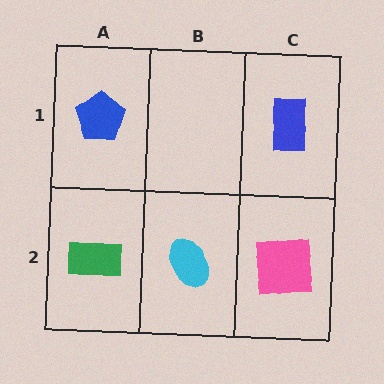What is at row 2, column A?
A green rectangle.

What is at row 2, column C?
A pink square.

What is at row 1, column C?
A blue rectangle.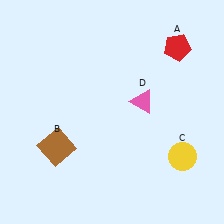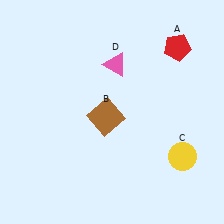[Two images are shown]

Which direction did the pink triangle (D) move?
The pink triangle (D) moved up.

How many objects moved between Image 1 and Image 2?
2 objects moved between the two images.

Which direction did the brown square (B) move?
The brown square (B) moved right.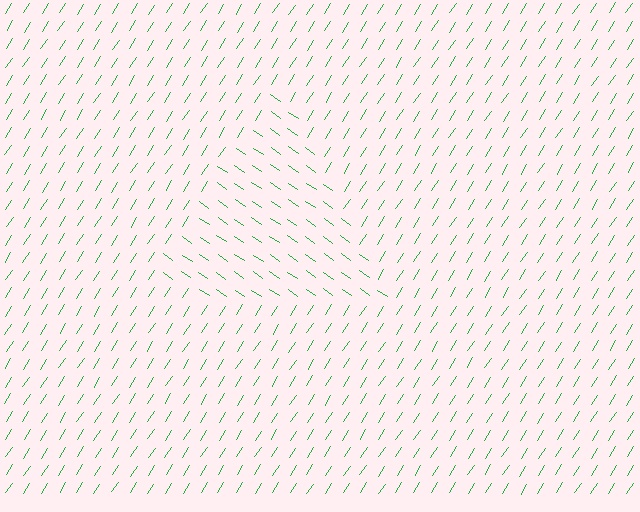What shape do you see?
I see a triangle.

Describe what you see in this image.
The image is filled with small green line segments. A triangle region in the image has lines oriented differently from the surrounding lines, creating a visible texture boundary.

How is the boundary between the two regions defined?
The boundary is defined purely by a change in line orientation (approximately 87 degrees difference). All lines are the same color and thickness.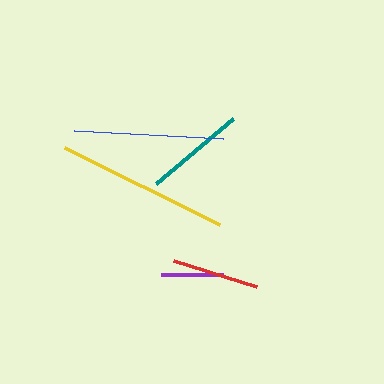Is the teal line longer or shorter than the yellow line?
The yellow line is longer than the teal line.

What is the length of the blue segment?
The blue segment is approximately 149 pixels long.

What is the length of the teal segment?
The teal segment is approximately 101 pixels long.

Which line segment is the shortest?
The purple line is the shortest at approximately 62 pixels.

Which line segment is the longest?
The yellow line is the longest at approximately 174 pixels.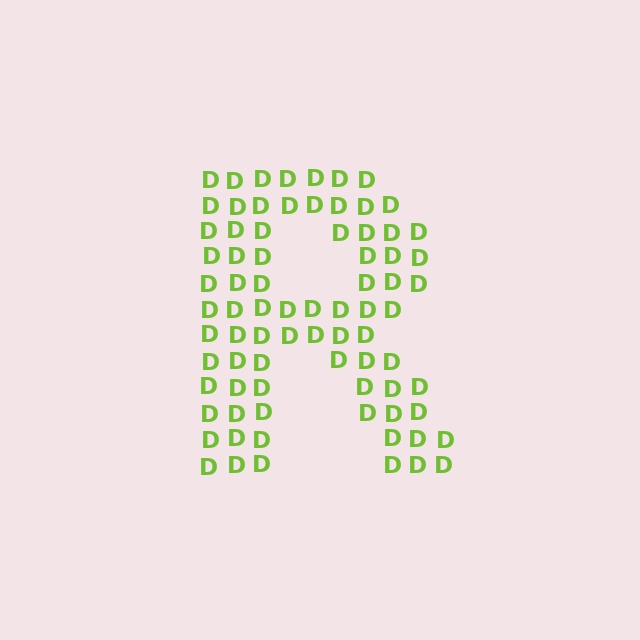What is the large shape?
The large shape is the letter R.